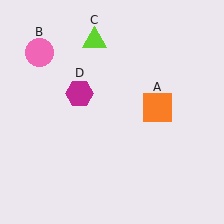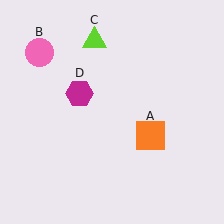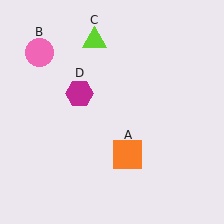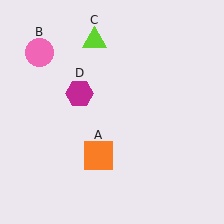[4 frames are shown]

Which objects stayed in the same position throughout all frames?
Pink circle (object B) and lime triangle (object C) and magenta hexagon (object D) remained stationary.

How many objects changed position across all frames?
1 object changed position: orange square (object A).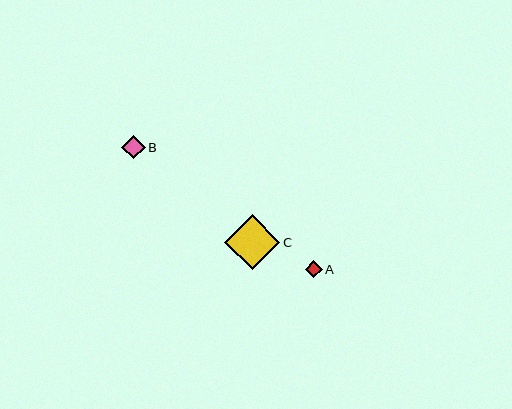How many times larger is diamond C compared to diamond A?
Diamond C is approximately 3.2 times the size of diamond A.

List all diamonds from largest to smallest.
From largest to smallest: C, B, A.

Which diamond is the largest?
Diamond C is the largest with a size of approximately 55 pixels.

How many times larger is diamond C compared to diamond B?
Diamond C is approximately 2.4 times the size of diamond B.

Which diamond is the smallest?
Diamond A is the smallest with a size of approximately 17 pixels.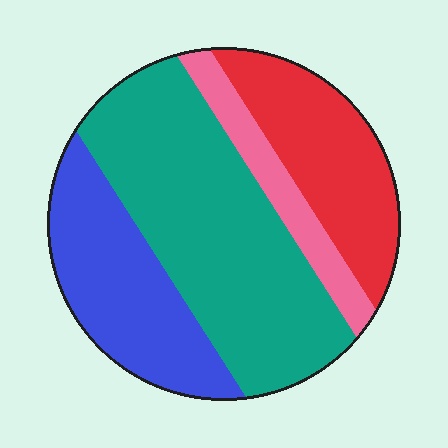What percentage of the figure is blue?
Blue covers around 25% of the figure.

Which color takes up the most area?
Teal, at roughly 45%.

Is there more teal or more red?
Teal.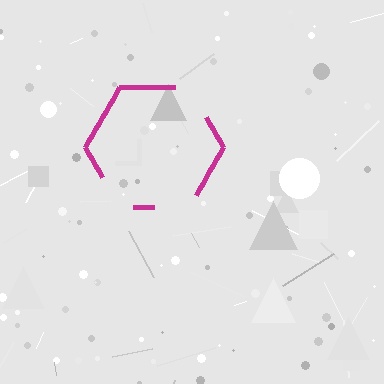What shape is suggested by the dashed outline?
The dashed outline suggests a hexagon.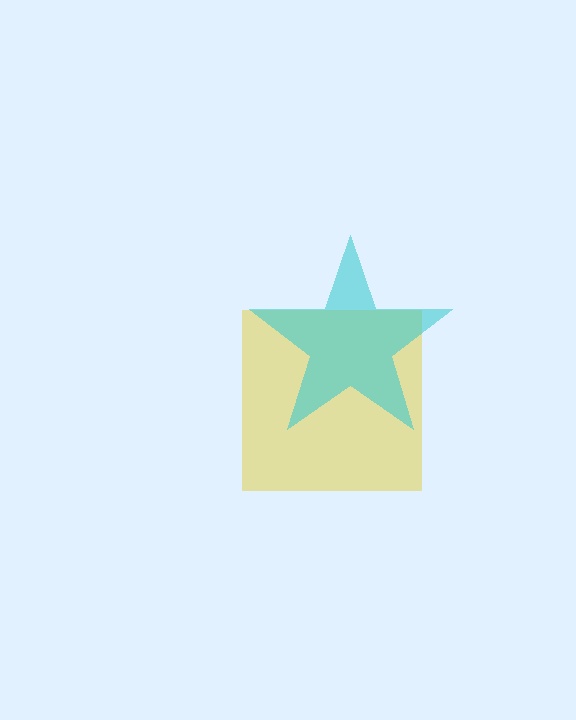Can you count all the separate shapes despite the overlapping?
Yes, there are 2 separate shapes.